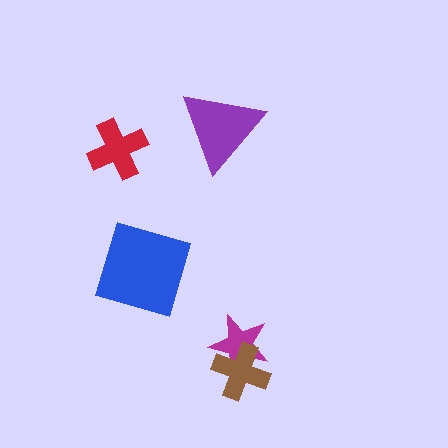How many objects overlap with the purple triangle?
0 objects overlap with the purple triangle.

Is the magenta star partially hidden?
Yes, it is partially covered by another shape.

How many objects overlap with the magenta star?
1 object overlaps with the magenta star.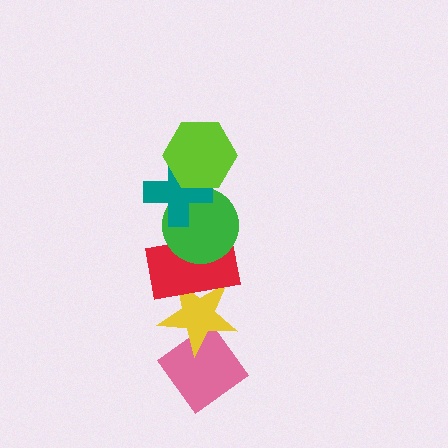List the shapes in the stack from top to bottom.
From top to bottom: the lime hexagon, the teal cross, the green circle, the red rectangle, the yellow star, the pink diamond.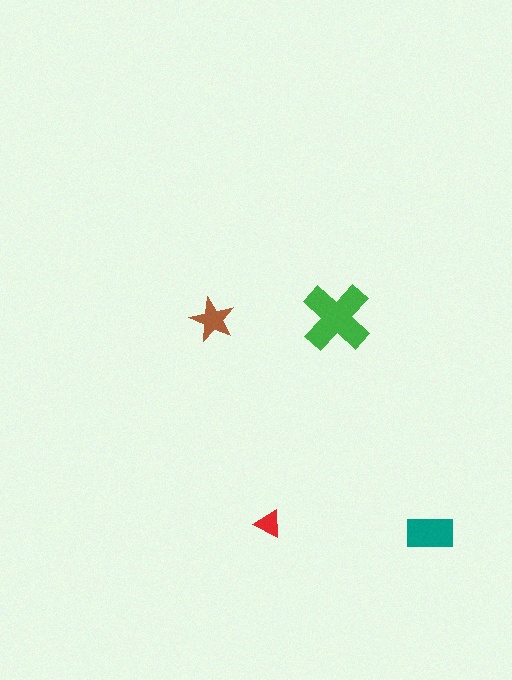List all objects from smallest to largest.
The red triangle, the brown star, the teal rectangle, the green cross.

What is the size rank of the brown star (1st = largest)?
3rd.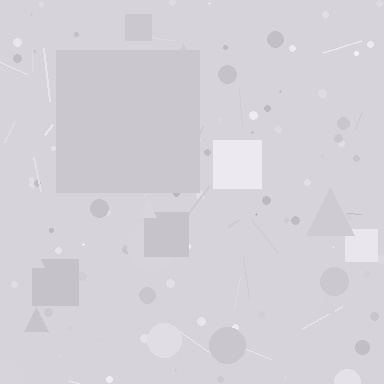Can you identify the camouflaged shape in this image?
The camouflaged shape is a square.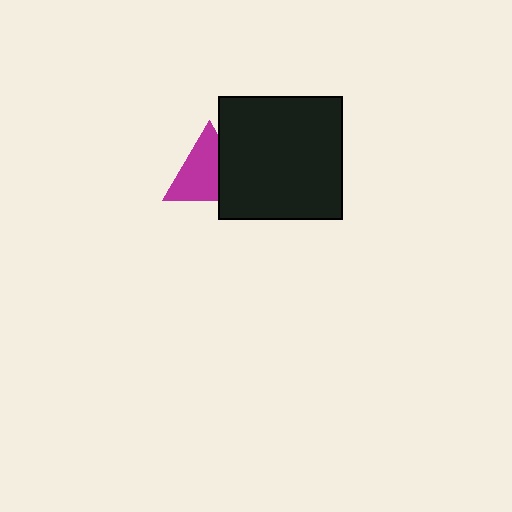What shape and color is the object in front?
The object in front is a black square.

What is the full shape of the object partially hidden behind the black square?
The partially hidden object is a magenta triangle.